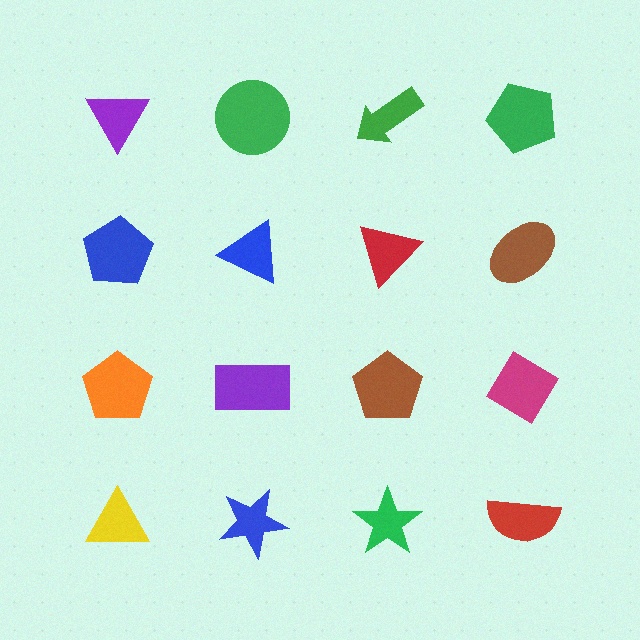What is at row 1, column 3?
A green arrow.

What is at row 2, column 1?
A blue pentagon.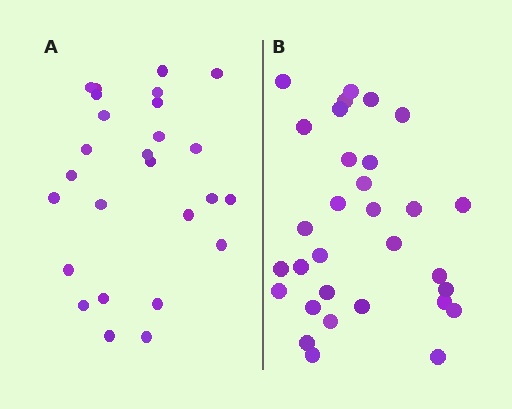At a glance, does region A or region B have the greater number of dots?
Region B (the right region) has more dots.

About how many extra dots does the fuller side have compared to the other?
Region B has about 5 more dots than region A.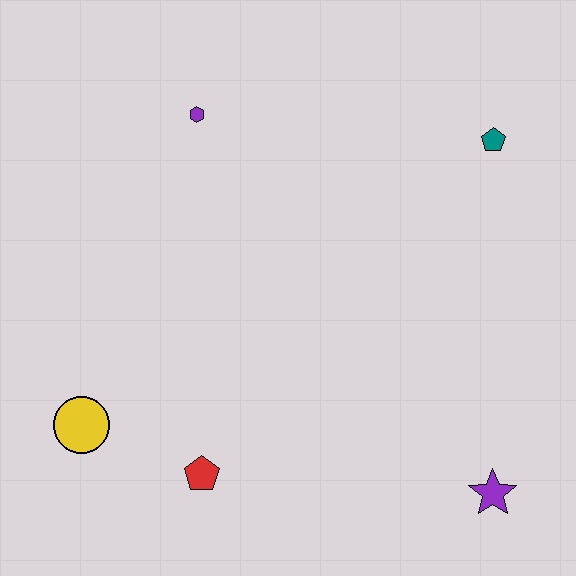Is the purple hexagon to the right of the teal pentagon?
No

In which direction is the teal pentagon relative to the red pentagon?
The teal pentagon is above the red pentagon.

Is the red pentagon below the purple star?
No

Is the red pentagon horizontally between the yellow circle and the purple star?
Yes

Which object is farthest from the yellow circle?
The teal pentagon is farthest from the yellow circle.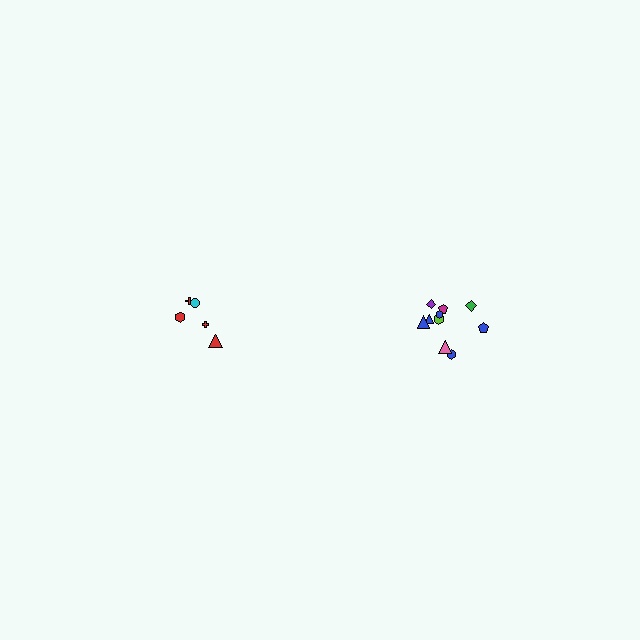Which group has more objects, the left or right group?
The right group.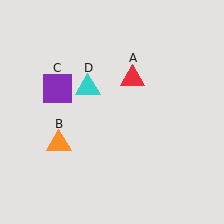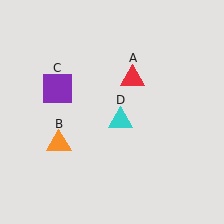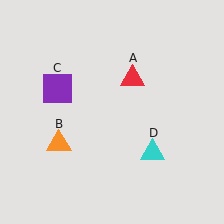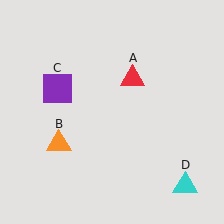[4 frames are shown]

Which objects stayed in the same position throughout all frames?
Red triangle (object A) and orange triangle (object B) and purple square (object C) remained stationary.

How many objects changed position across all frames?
1 object changed position: cyan triangle (object D).